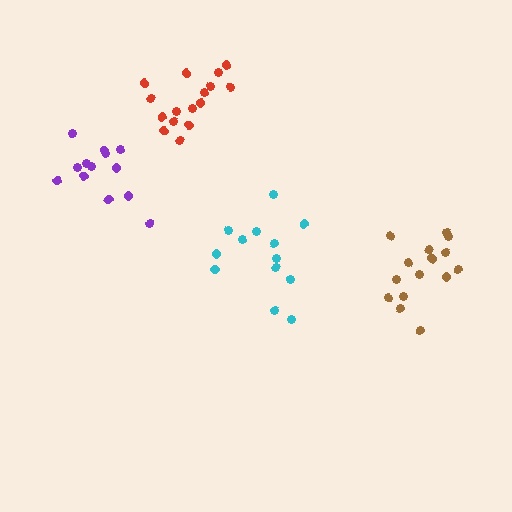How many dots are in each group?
Group 1: 16 dots, Group 2: 15 dots, Group 3: 13 dots, Group 4: 13 dots (57 total).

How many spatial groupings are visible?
There are 4 spatial groupings.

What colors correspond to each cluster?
The clusters are colored: red, brown, cyan, purple.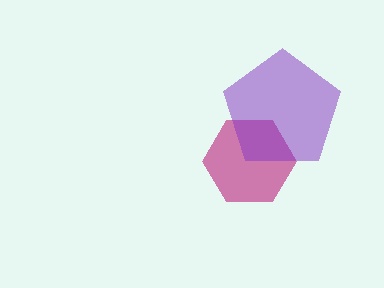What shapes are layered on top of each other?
The layered shapes are: a magenta hexagon, a purple pentagon.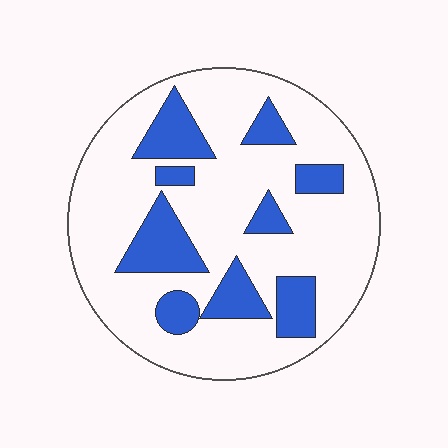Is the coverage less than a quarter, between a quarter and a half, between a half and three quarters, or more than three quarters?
Less than a quarter.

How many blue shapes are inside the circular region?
9.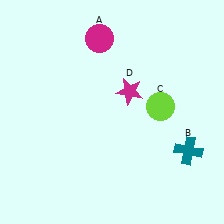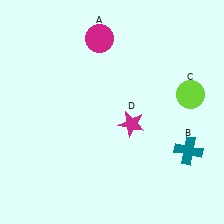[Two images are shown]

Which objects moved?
The objects that moved are: the lime circle (C), the magenta star (D).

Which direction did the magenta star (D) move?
The magenta star (D) moved down.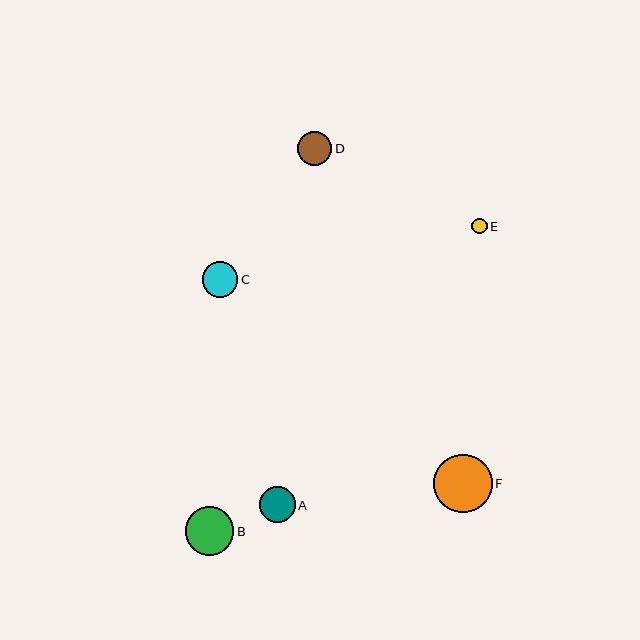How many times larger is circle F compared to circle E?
Circle F is approximately 3.7 times the size of circle E.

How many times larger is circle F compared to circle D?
Circle F is approximately 1.7 times the size of circle D.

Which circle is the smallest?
Circle E is the smallest with a size of approximately 16 pixels.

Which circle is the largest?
Circle F is the largest with a size of approximately 59 pixels.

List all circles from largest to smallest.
From largest to smallest: F, B, A, C, D, E.